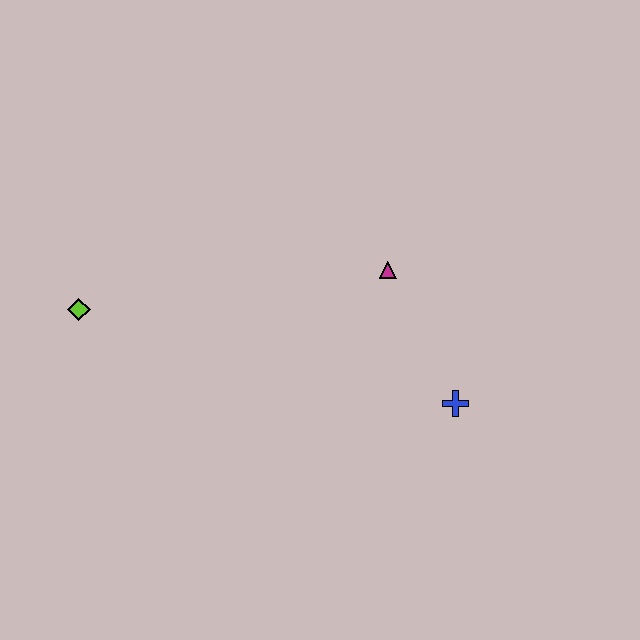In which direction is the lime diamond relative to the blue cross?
The lime diamond is to the left of the blue cross.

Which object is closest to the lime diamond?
The magenta triangle is closest to the lime diamond.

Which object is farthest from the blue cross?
The lime diamond is farthest from the blue cross.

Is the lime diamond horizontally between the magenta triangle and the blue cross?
No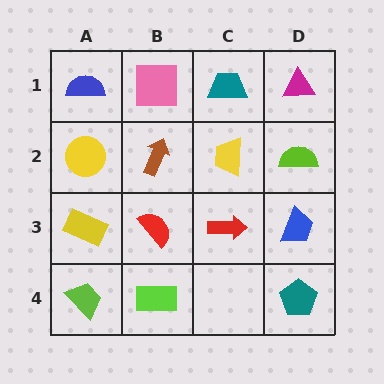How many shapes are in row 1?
4 shapes.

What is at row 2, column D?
A lime semicircle.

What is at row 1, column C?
A teal trapezoid.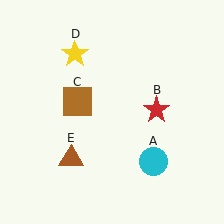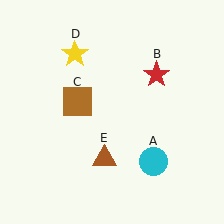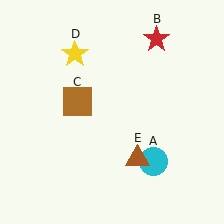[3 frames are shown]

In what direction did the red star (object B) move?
The red star (object B) moved up.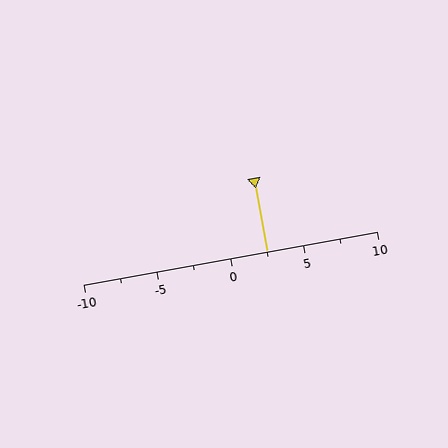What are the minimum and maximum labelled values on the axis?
The axis runs from -10 to 10.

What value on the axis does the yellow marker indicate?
The marker indicates approximately 2.5.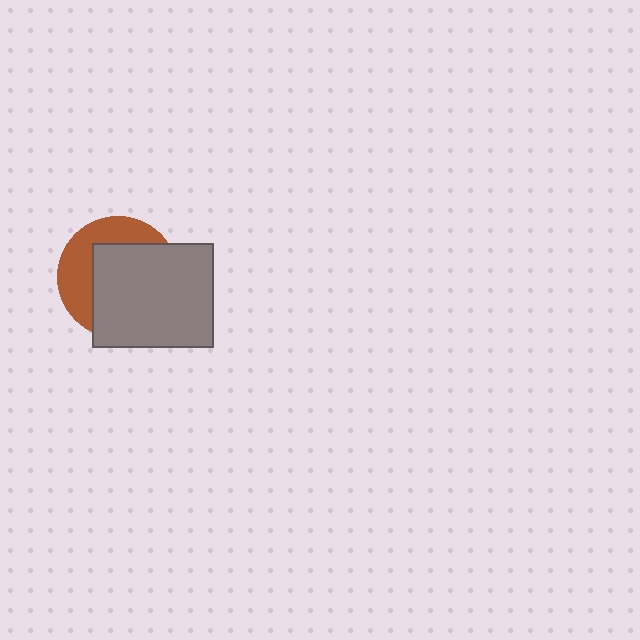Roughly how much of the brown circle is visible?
A small part of it is visible (roughly 37%).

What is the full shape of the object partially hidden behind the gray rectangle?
The partially hidden object is a brown circle.